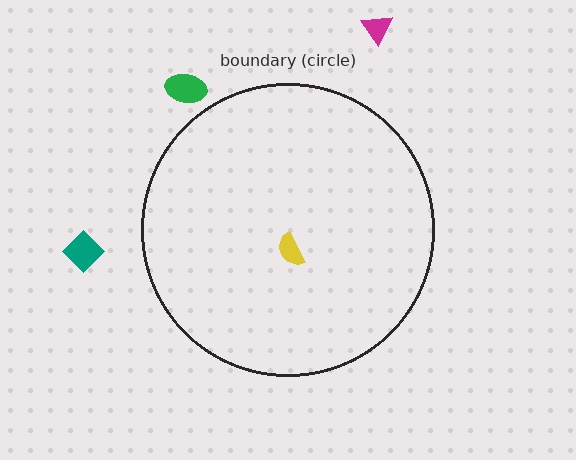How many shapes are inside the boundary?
1 inside, 3 outside.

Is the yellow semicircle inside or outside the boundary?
Inside.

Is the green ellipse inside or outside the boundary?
Outside.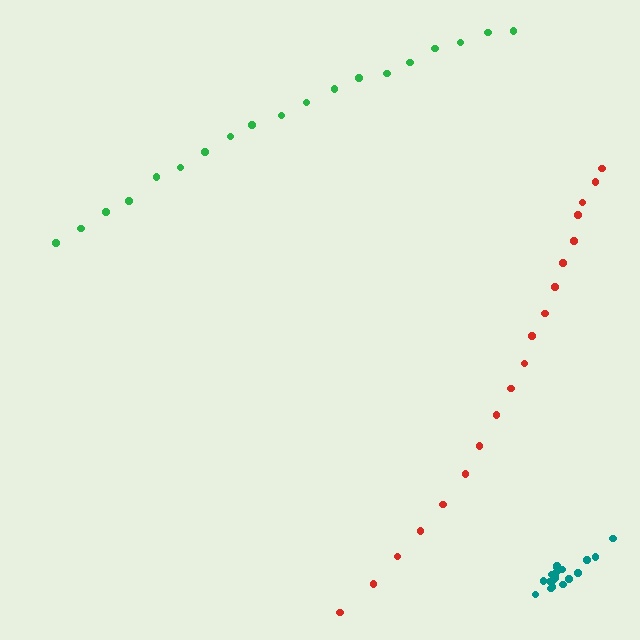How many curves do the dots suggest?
There are 3 distinct paths.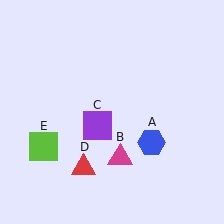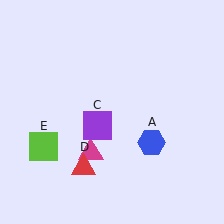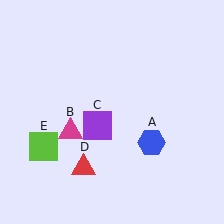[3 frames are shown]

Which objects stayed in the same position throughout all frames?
Blue hexagon (object A) and purple square (object C) and red triangle (object D) and lime square (object E) remained stationary.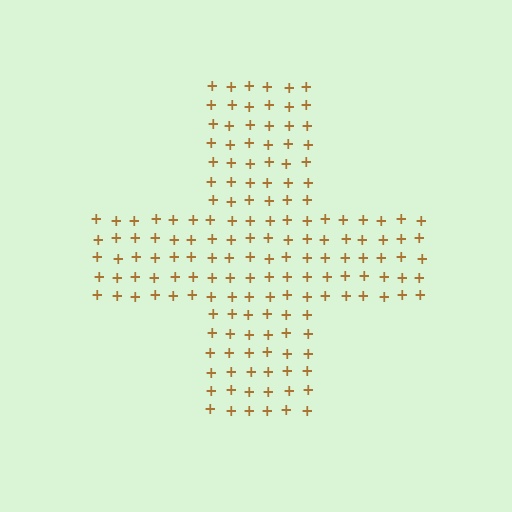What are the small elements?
The small elements are plus signs.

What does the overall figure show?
The overall figure shows a cross.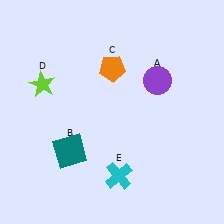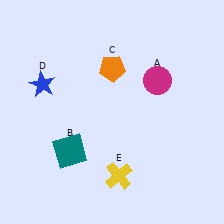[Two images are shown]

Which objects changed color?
A changed from purple to magenta. D changed from lime to blue. E changed from cyan to yellow.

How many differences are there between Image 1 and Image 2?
There are 3 differences between the two images.